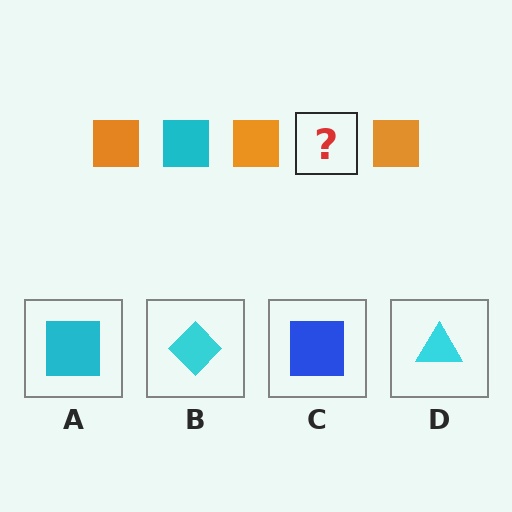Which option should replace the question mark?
Option A.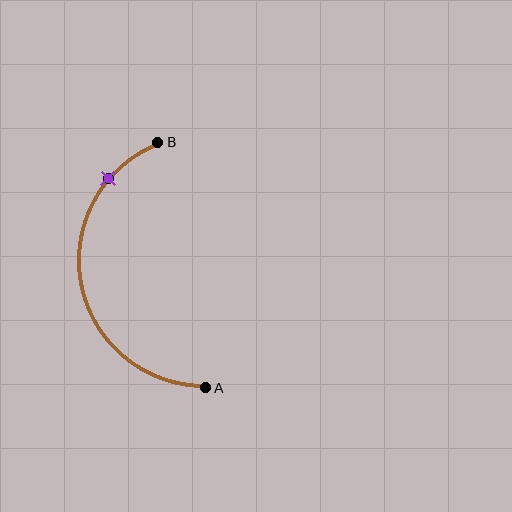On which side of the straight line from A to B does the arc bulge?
The arc bulges to the left of the straight line connecting A and B.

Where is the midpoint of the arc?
The arc midpoint is the point on the curve farthest from the straight line joining A and B. It sits to the left of that line.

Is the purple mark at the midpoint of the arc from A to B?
No. The purple mark lies on the arc but is closer to endpoint B. The arc midpoint would be at the point on the curve equidistant along the arc from both A and B.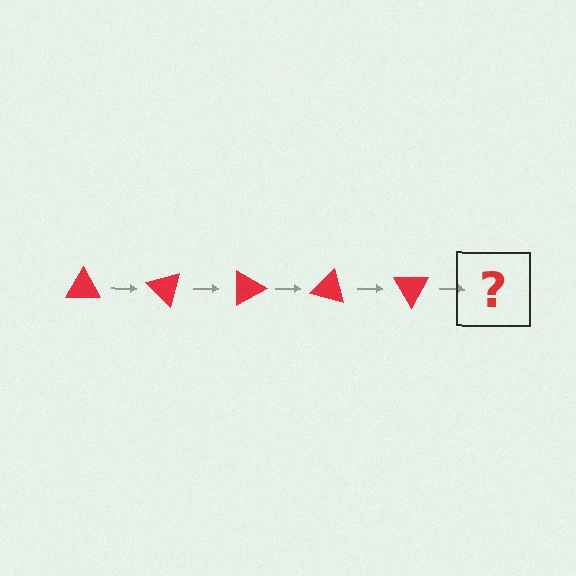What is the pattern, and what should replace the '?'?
The pattern is that the triangle rotates 45 degrees each step. The '?' should be a red triangle rotated 225 degrees.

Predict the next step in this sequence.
The next step is a red triangle rotated 225 degrees.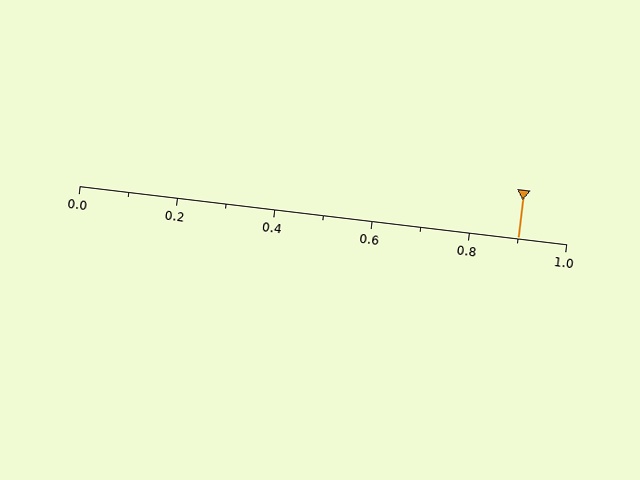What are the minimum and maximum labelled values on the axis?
The axis runs from 0.0 to 1.0.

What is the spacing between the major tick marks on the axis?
The major ticks are spaced 0.2 apart.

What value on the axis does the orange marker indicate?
The marker indicates approximately 0.9.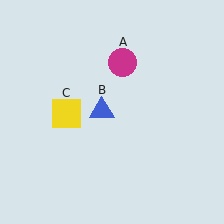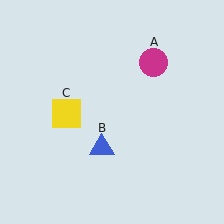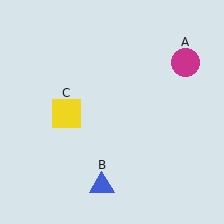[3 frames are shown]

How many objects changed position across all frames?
2 objects changed position: magenta circle (object A), blue triangle (object B).